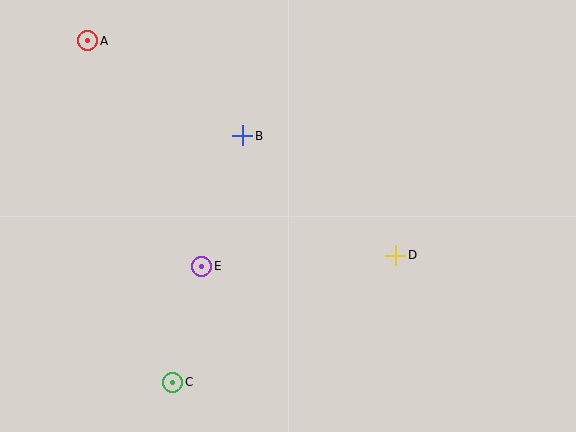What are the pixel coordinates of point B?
Point B is at (243, 136).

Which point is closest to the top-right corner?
Point D is closest to the top-right corner.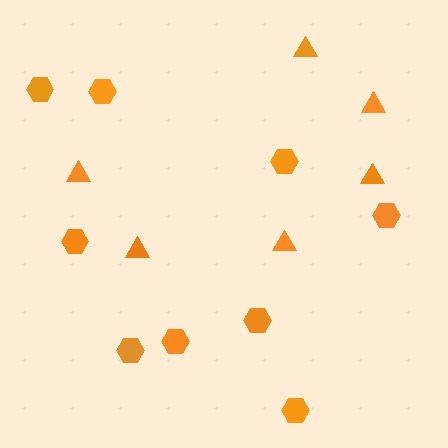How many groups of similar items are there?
There are 2 groups: one group of triangles (6) and one group of hexagons (9).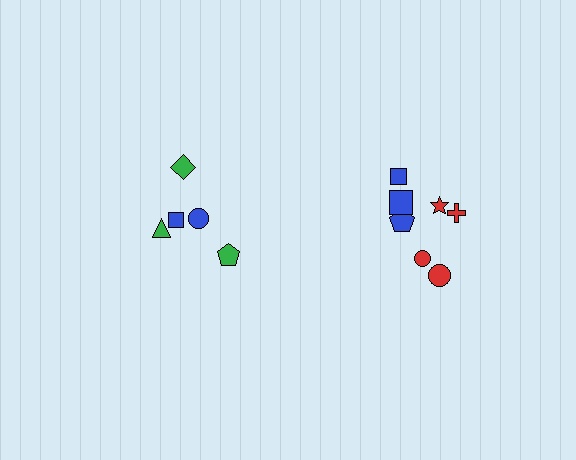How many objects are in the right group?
There are 7 objects.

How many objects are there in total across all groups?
There are 12 objects.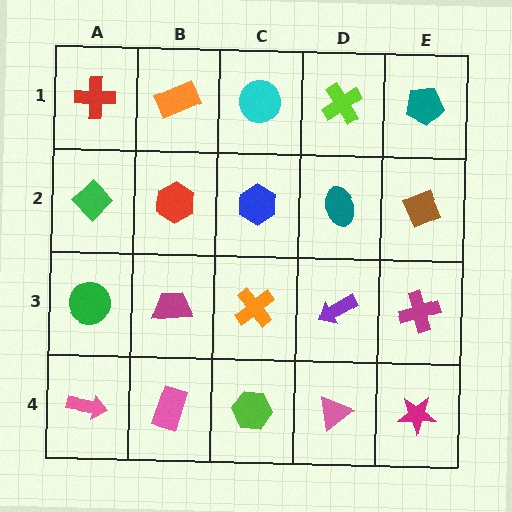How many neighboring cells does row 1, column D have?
3.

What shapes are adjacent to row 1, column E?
A brown diamond (row 2, column E), a lime cross (row 1, column D).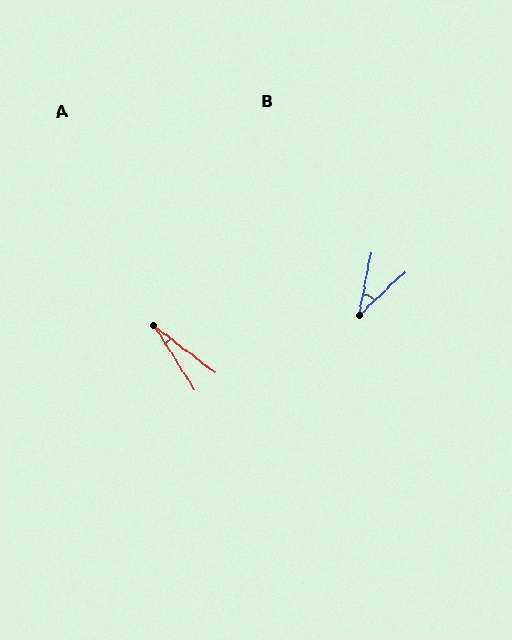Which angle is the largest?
B, at approximately 35 degrees.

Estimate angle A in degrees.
Approximately 21 degrees.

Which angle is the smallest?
A, at approximately 21 degrees.